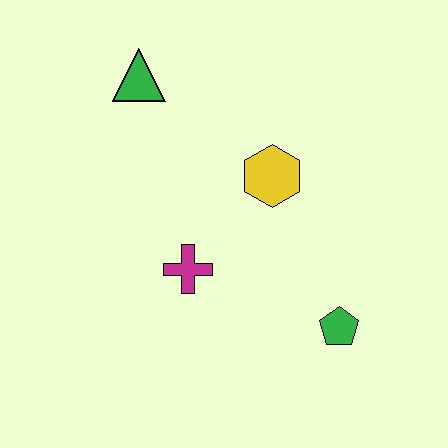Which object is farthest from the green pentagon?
The green triangle is farthest from the green pentagon.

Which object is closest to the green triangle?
The yellow hexagon is closest to the green triangle.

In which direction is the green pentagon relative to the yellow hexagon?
The green pentagon is below the yellow hexagon.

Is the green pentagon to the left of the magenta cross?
No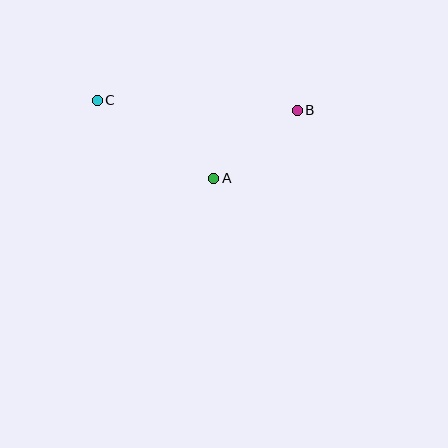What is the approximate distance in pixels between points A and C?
The distance between A and C is approximately 141 pixels.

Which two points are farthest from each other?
Points B and C are farthest from each other.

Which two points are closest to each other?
Points A and B are closest to each other.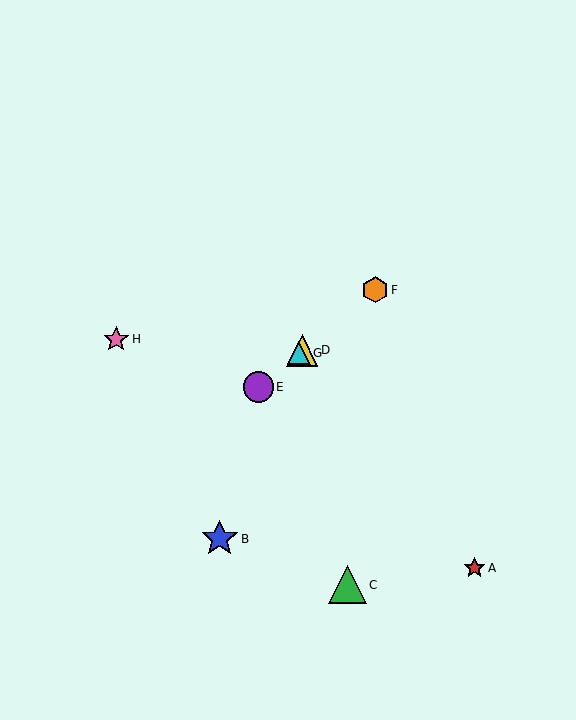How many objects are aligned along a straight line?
4 objects (D, E, F, G) are aligned along a straight line.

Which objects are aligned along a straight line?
Objects D, E, F, G are aligned along a straight line.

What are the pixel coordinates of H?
Object H is at (116, 339).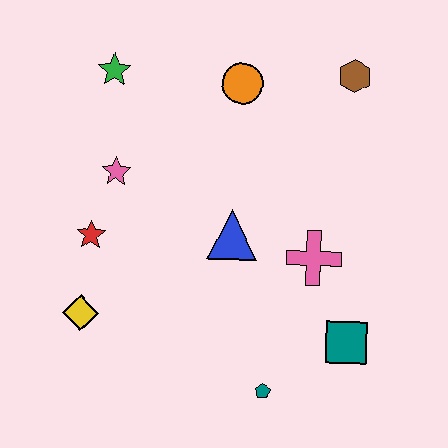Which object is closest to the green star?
The pink star is closest to the green star.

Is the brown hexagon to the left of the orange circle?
No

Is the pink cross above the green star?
No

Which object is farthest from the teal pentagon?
The green star is farthest from the teal pentagon.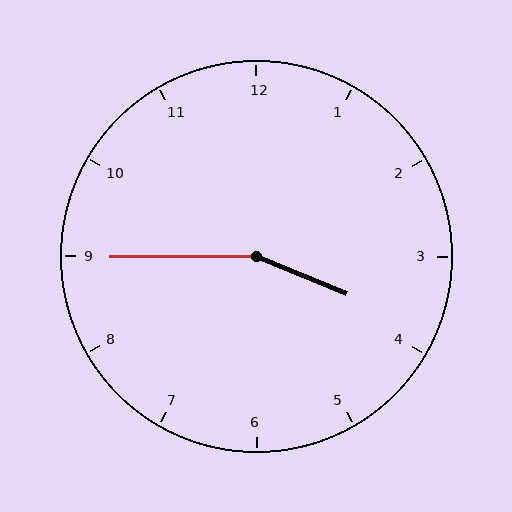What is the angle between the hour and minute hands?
Approximately 158 degrees.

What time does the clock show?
3:45.